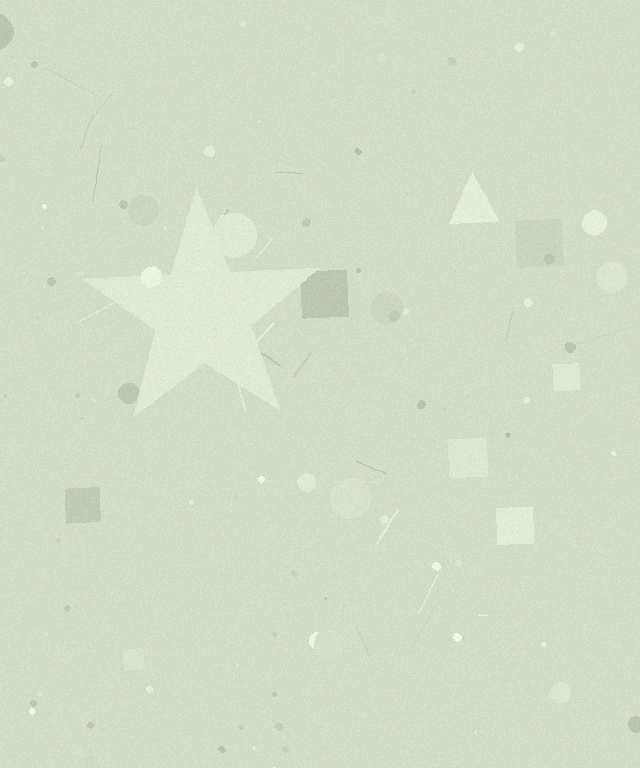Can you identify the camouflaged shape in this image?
The camouflaged shape is a star.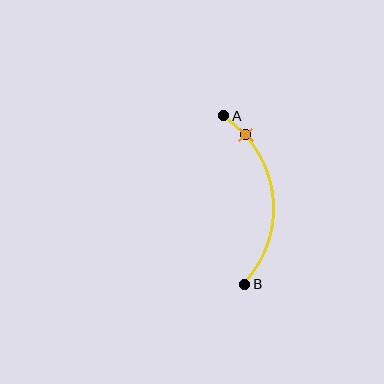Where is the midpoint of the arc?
The arc midpoint is the point on the curve farthest from the straight line joining A and B. It sits to the right of that line.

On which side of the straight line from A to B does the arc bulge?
The arc bulges to the right of the straight line connecting A and B.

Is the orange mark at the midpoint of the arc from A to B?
No. The orange mark lies on the arc but is closer to endpoint A. The arc midpoint would be at the point on the curve equidistant along the arc from both A and B.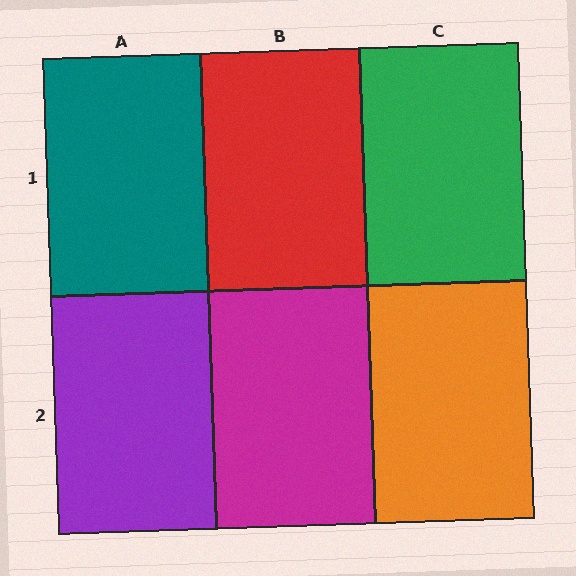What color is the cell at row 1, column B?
Red.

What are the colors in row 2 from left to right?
Purple, magenta, orange.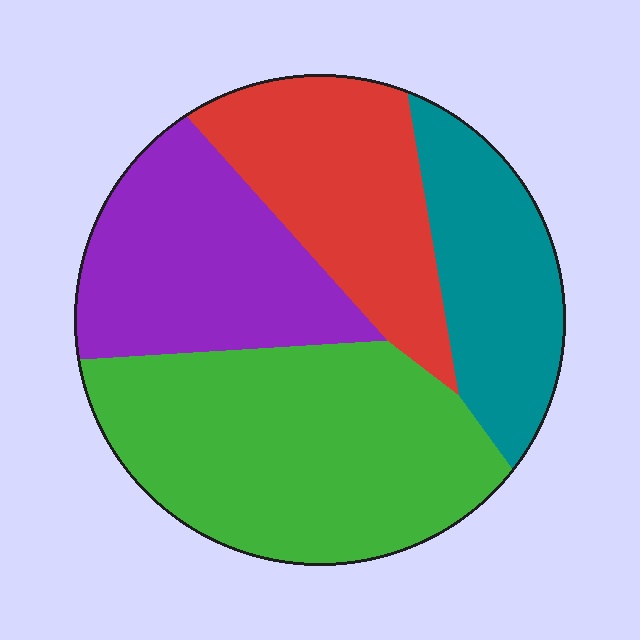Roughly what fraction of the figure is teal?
Teal covers around 20% of the figure.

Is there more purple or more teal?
Purple.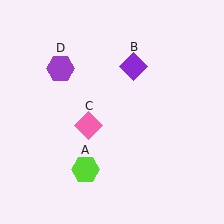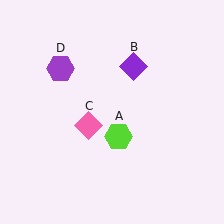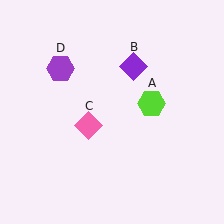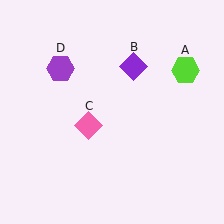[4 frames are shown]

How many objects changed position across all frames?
1 object changed position: lime hexagon (object A).